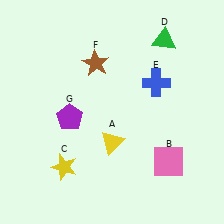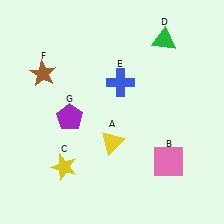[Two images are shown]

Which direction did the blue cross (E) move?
The blue cross (E) moved left.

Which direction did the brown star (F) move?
The brown star (F) moved left.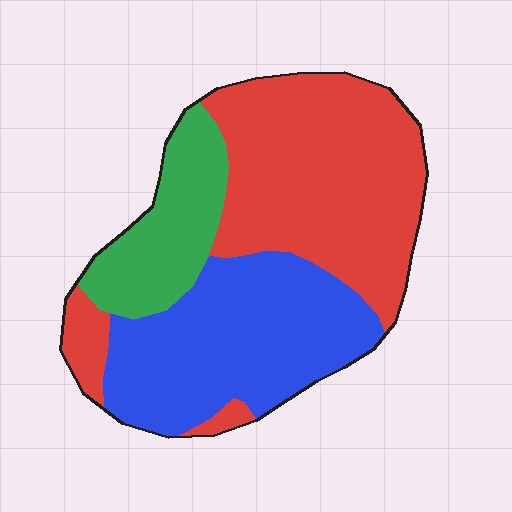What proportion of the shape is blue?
Blue takes up between a third and a half of the shape.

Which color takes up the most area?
Red, at roughly 45%.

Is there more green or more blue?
Blue.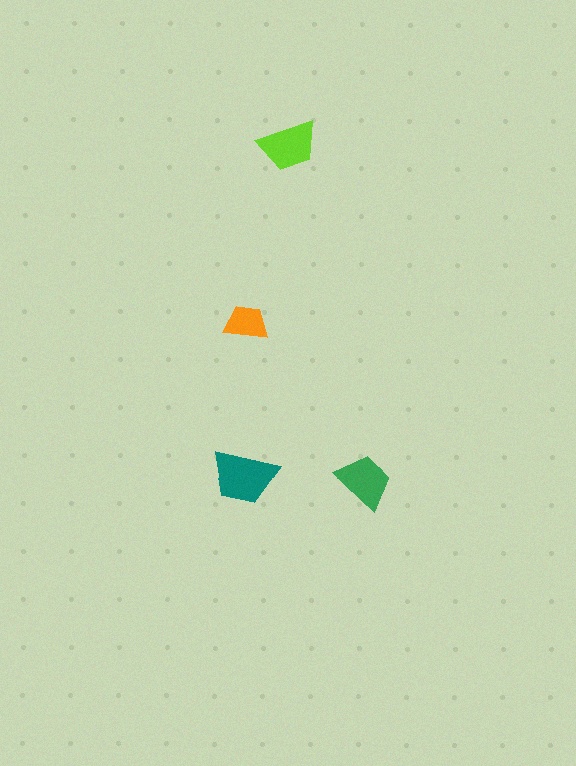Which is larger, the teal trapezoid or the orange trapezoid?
The teal one.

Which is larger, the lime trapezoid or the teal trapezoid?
The teal one.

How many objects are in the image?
There are 4 objects in the image.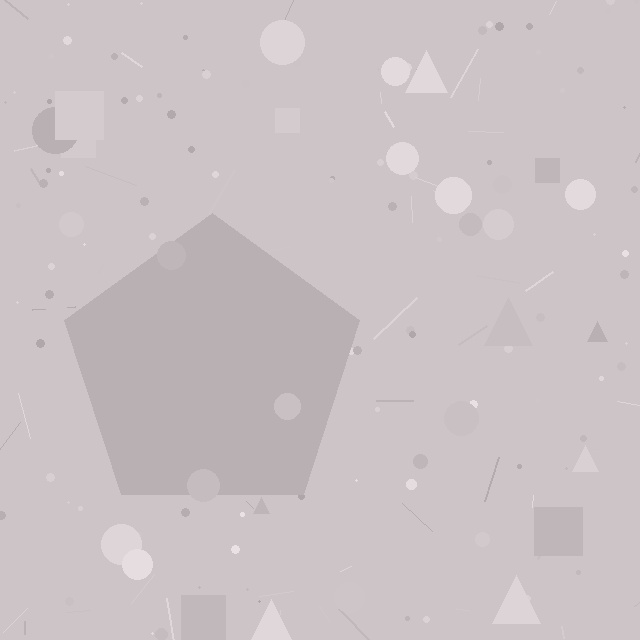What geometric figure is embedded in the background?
A pentagon is embedded in the background.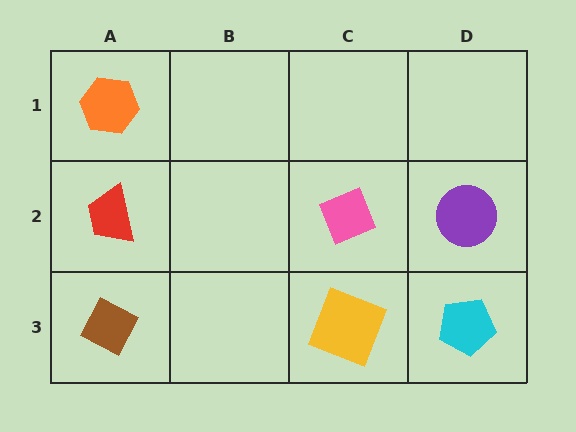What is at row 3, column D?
A cyan pentagon.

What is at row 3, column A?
A brown diamond.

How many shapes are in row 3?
3 shapes.